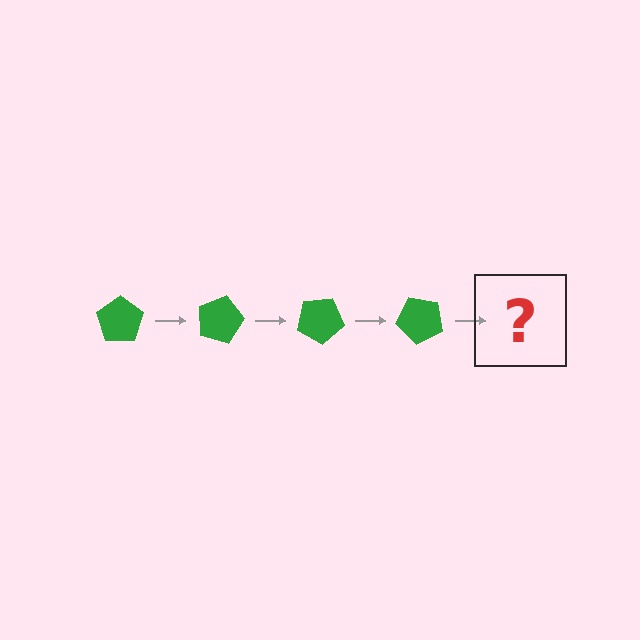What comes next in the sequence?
The next element should be a green pentagon rotated 60 degrees.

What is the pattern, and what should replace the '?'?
The pattern is that the pentagon rotates 15 degrees each step. The '?' should be a green pentagon rotated 60 degrees.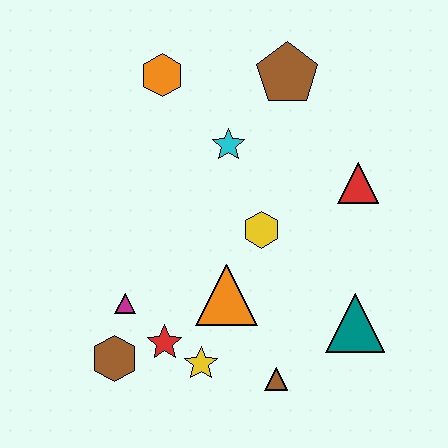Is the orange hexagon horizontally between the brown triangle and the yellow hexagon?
No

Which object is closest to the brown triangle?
The yellow star is closest to the brown triangle.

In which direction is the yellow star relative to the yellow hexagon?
The yellow star is below the yellow hexagon.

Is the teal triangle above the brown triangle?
Yes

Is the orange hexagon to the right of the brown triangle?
No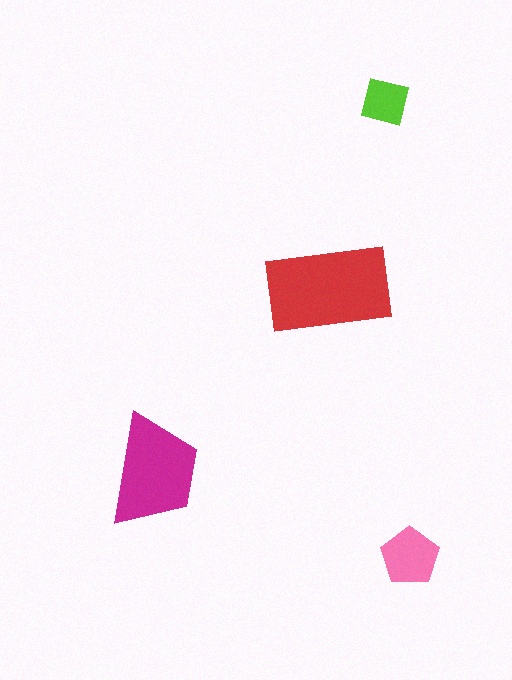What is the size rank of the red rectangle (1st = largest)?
1st.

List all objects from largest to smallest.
The red rectangle, the magenta trapezoid, the pink pentagon, the lime square.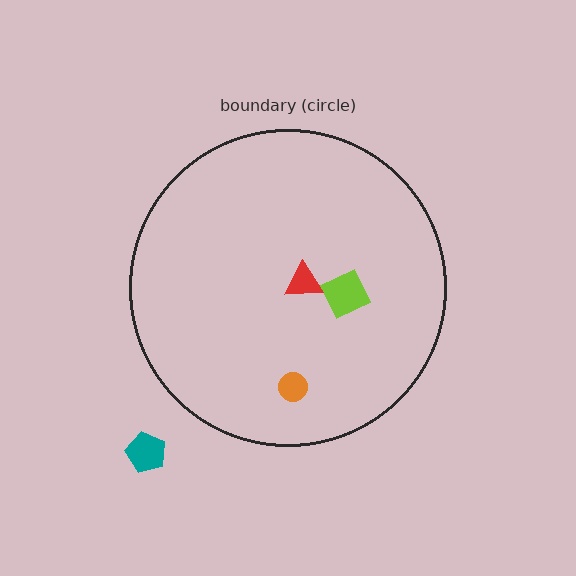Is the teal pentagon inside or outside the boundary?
Outside.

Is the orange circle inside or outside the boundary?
Inside.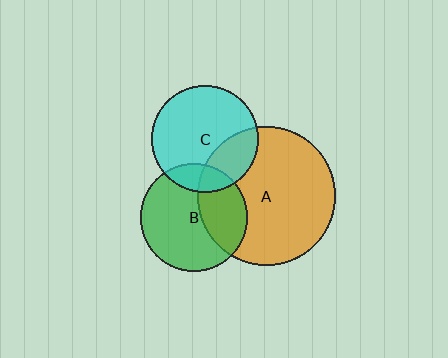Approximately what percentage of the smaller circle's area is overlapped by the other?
Approximately 35%.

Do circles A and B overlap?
Yes.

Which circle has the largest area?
Circle A (orange).